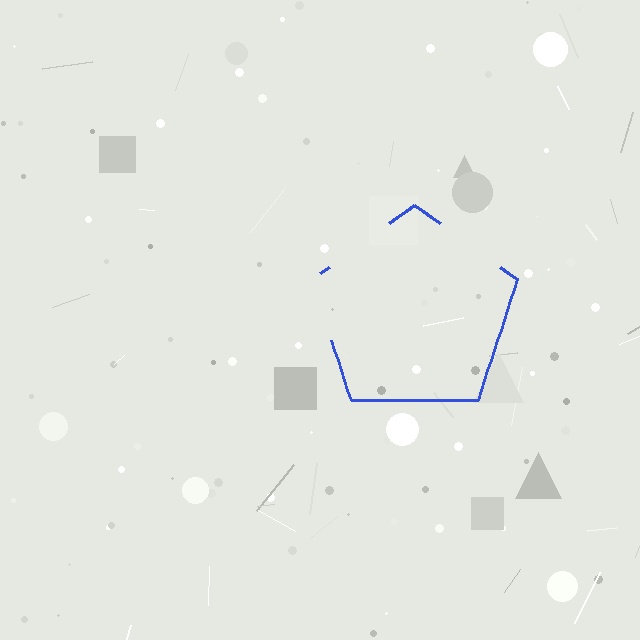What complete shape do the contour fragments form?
The contour fragments form a pentagon.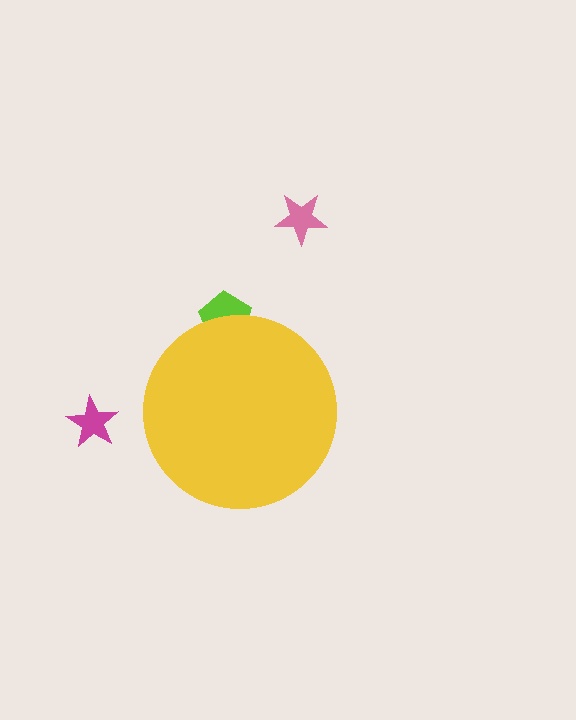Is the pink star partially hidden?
No, the pink star is fully visible.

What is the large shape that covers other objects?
A yellow circle.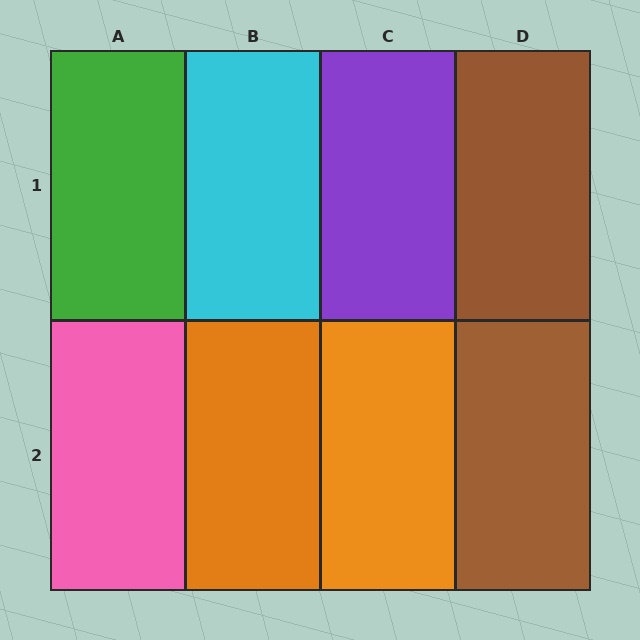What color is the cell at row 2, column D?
Brown.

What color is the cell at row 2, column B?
Orange.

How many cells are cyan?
1 cell is cyan.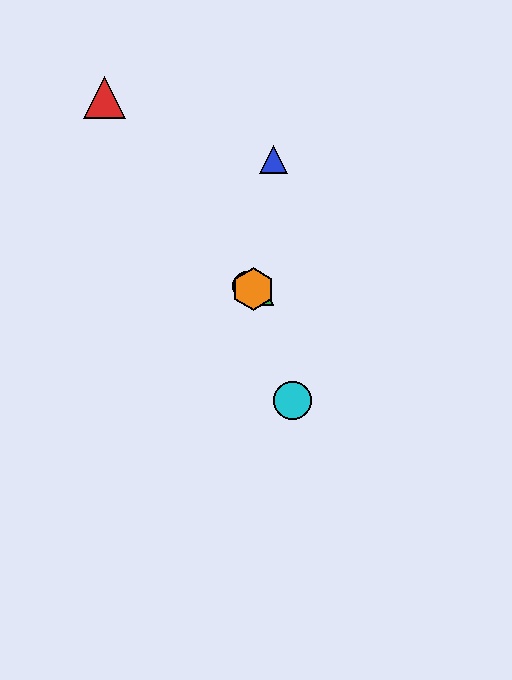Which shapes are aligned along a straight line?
The green triangle, the yellow circle, the purple hexagon, the orange hexagon are aligned along a straight line.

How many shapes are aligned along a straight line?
4 shapes (the green triangle, the yellow circle, the purple hexagon, the orange hexagon) are aligned along a straight line.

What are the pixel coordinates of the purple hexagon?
The purple hexagon is at (256, 290).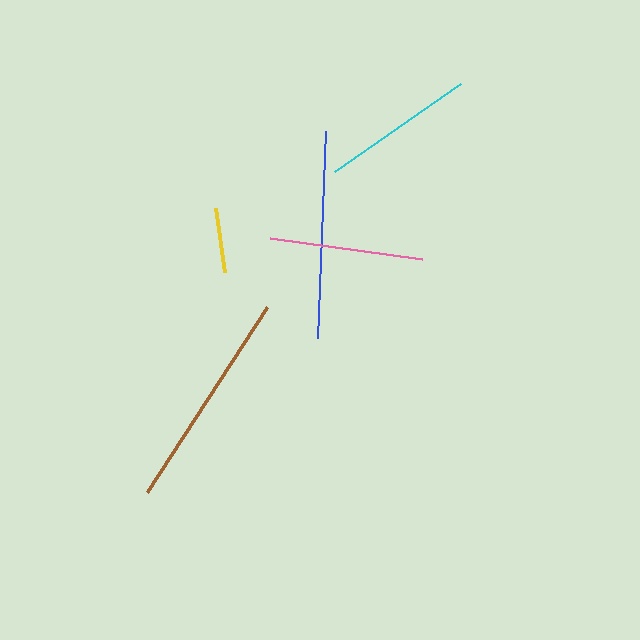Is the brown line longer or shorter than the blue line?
The brown line is longer than the blue line.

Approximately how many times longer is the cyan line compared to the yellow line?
The cyan line is approximately 2.4 times the length of the yellow line.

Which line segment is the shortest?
The yellow line is the shortest at approximately 64 pixels.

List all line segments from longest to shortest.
From longest to shortest: brown, blue, pink, cyan, yellow.